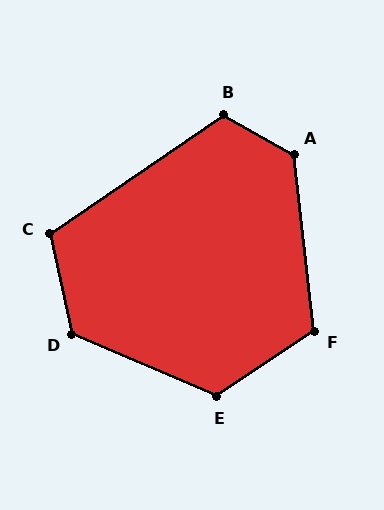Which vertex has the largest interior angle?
D, at approximately 126 degrees.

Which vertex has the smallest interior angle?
C, at approximately 112 degrees.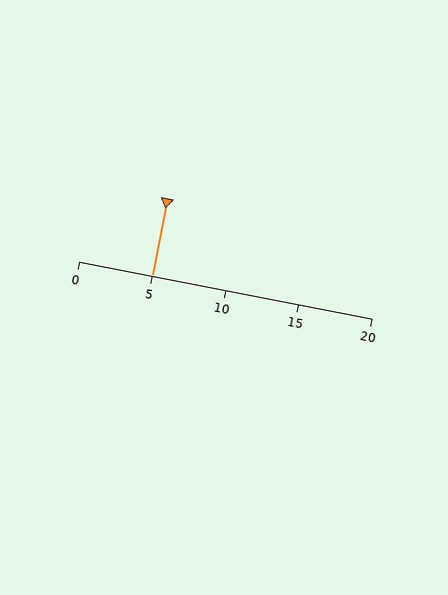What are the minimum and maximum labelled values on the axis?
The axis runs from 0 to 20.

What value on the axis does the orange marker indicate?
The marker indicates approximately 5.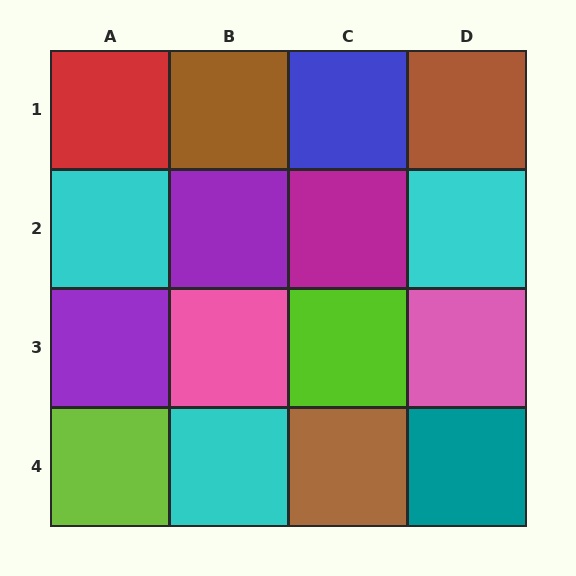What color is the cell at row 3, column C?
Lime.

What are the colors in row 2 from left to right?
Cyan, purple, magenta, cyan.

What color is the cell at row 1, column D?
Brown.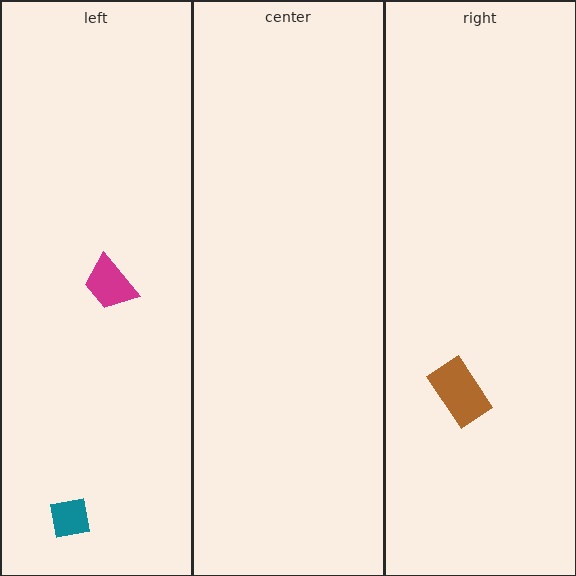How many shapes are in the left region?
2.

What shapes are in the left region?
The teal square, the magenta trapezoid.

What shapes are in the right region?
The brown rectangle.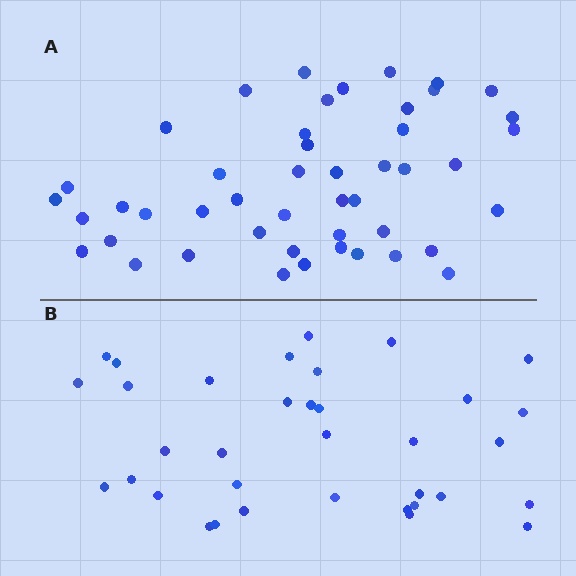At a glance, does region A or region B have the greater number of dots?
Region A (the top region) has more dots.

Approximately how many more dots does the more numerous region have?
Region A has roughly 12 or so more dots than region B.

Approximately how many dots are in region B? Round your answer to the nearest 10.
About 40 dots. (The exact count is 35, which rounds to 40.)